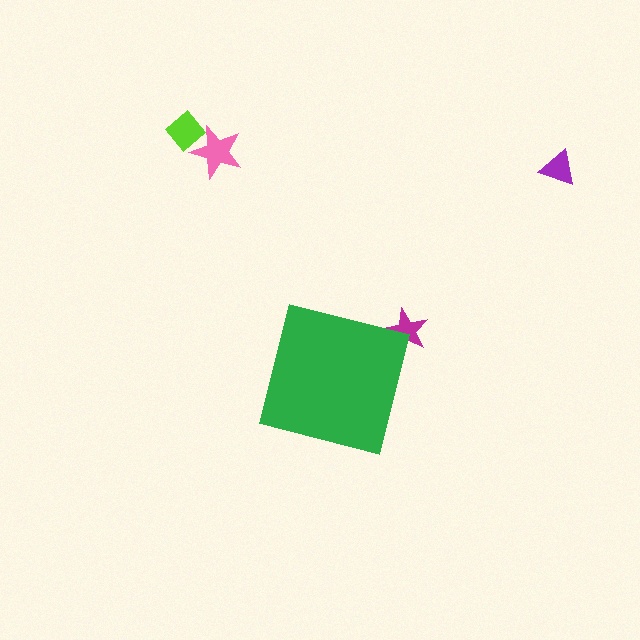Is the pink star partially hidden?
No, the pink star is fully visible.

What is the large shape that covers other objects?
A green square.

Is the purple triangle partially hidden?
No, the purple triangle is fully visible.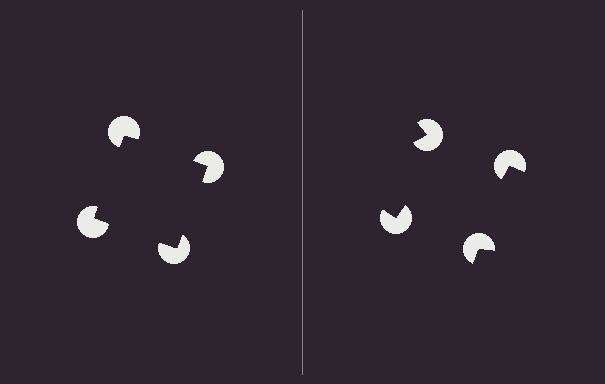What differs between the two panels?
The pac-man discs are positioned identically on both sides; only the wedge orientations differ. On the left they align to a square; on the right they are misaligned.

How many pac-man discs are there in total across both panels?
8 — 4 on each side.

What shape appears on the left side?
An illusory square.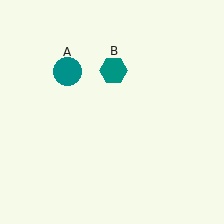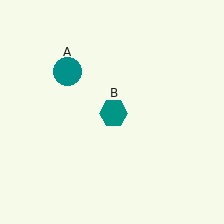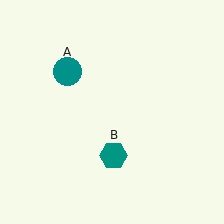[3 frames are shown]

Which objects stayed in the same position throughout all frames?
Teal circle (object A) remained stationary.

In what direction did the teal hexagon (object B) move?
The teal hexagon (object B) moved down.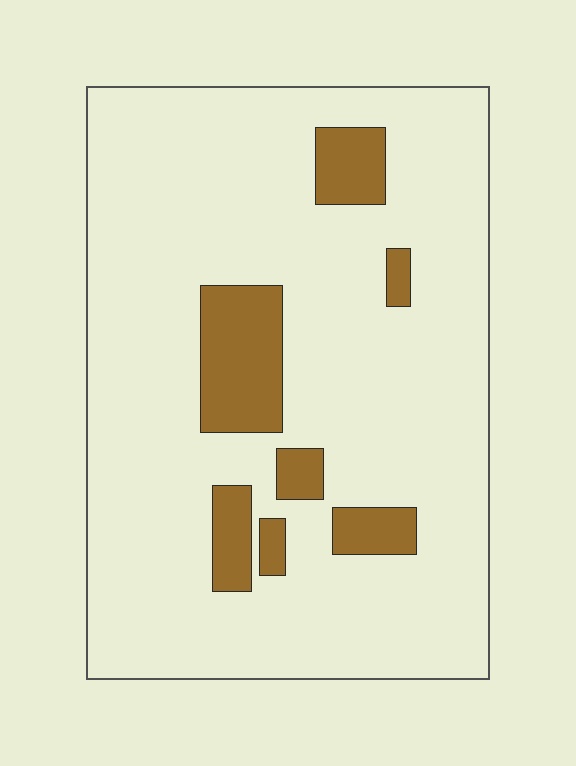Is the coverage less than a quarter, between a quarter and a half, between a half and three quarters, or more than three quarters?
Less than a quarter.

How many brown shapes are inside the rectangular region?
7.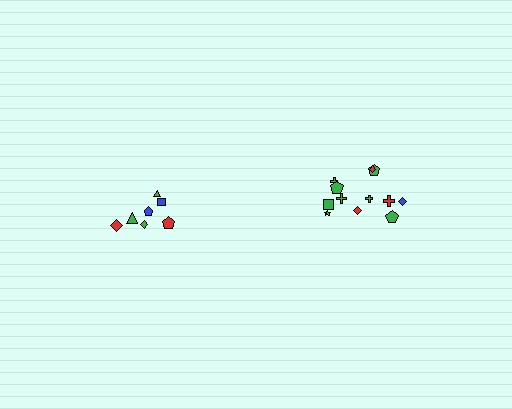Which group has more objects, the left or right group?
The right group.